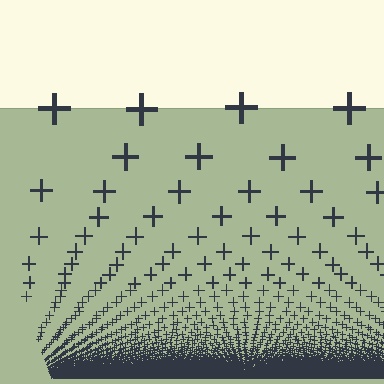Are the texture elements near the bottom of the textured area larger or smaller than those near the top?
Smaller. The gradient is inverted — elements near the bottom are smaller and denser.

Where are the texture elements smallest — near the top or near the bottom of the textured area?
Near the bottom.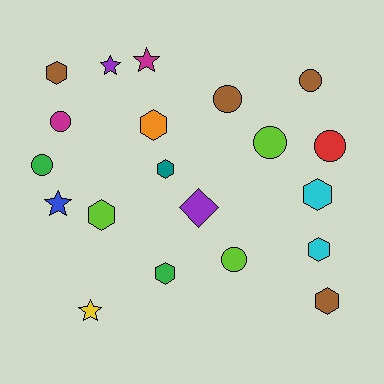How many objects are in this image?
There are 20 objects.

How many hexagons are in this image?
There are 8 hexagons.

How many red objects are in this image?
There is 1 red object.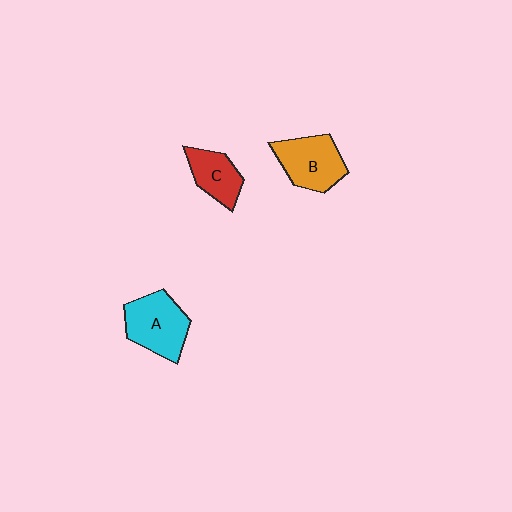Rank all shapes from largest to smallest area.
From largest to smallest: A (cyan), B (orange), C (red).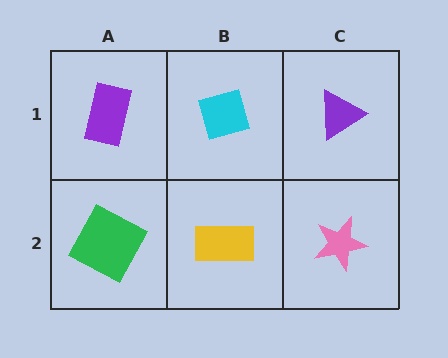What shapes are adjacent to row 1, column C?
A pink star (row 2, column C), a cyan diamond (row 1, column B).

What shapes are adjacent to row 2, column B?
A cyan diamond (row 1, column B), a green square (row 2, column A), a pink star (row 2, column C).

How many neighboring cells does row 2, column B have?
3.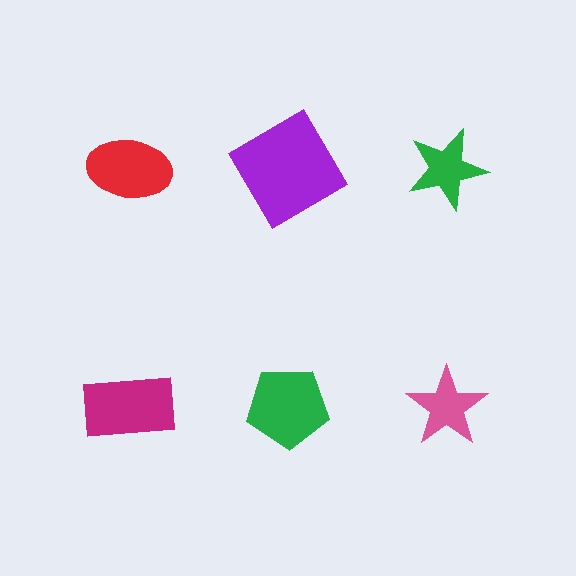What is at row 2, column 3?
A pink star.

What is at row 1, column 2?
A purple diamond.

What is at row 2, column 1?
A magenta rectangle.